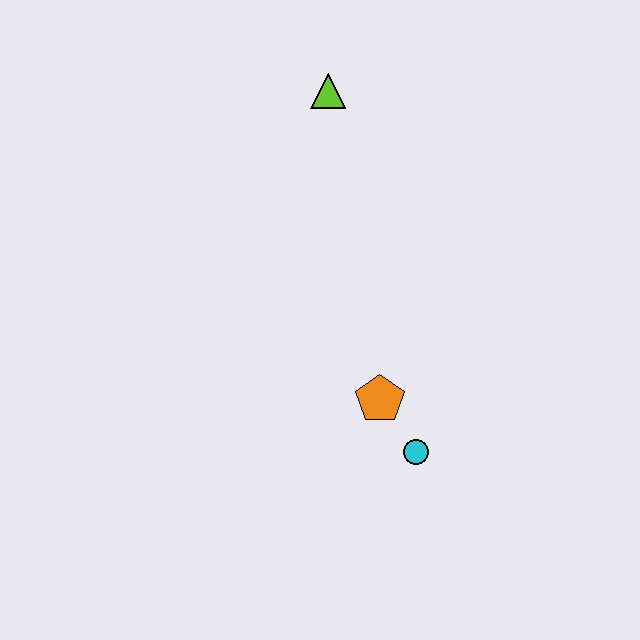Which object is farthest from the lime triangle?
The cyan circle is farthest from the lime triangle.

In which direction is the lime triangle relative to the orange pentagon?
The lime triangle is above the orange pentagon.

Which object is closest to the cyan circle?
The orange pentagon is closest to the cyan circle.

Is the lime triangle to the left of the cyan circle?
Yes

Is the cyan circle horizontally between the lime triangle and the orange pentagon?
No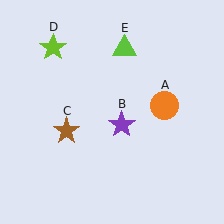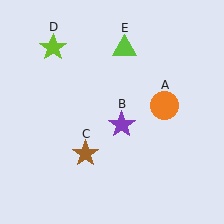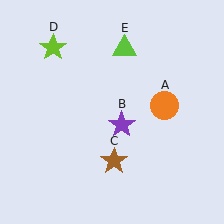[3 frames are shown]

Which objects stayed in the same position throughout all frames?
Orange circle (object A) and purple star (object B) and lime star (object D) and lime triangle (object E) remained stationary.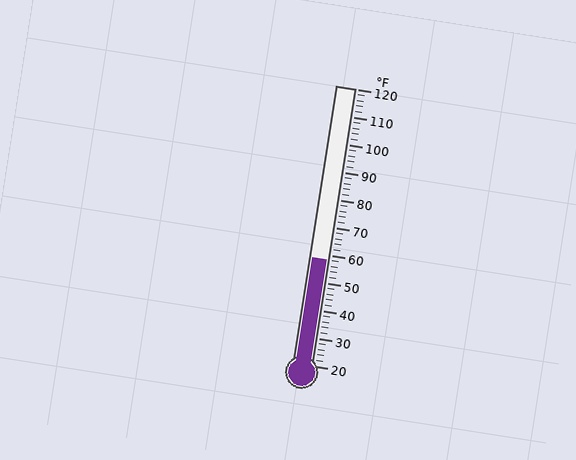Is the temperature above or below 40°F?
The temperature is above 40°F.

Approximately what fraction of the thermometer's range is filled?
The thermometer is filled to approximately 40% of its range.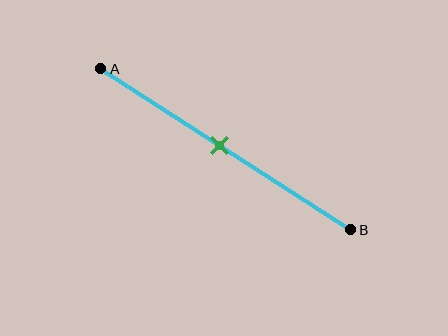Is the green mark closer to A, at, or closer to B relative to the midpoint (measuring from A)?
The green mark is approximately at the midpoint of segment AB.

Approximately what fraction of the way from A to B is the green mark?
The green mark is approximately 50% of the way from A to B.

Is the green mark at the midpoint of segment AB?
Yes, the mark is approximately at the midpoint.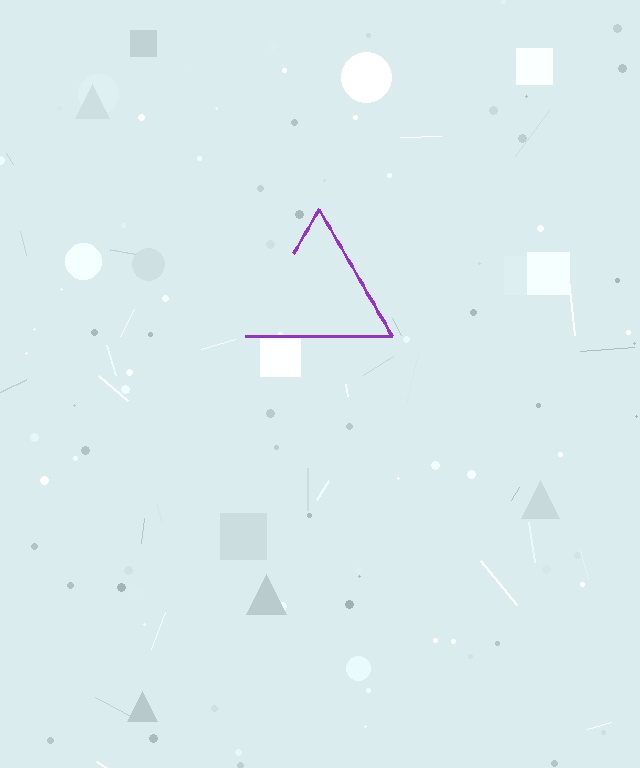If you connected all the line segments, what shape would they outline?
They would outline a triangle.